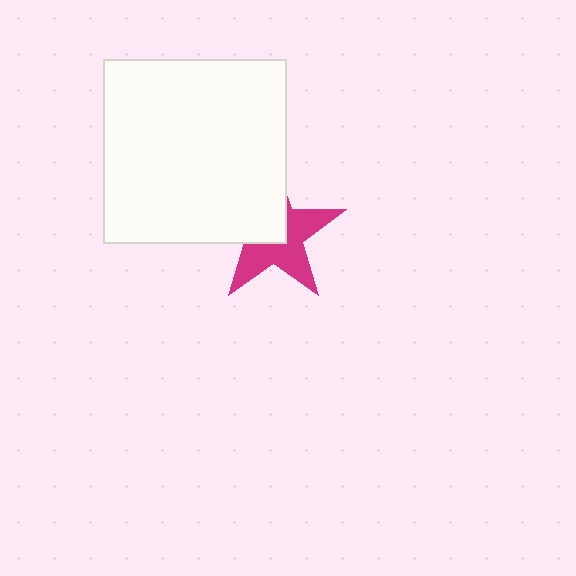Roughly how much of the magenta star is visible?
About half of it is visible (roughly 54%).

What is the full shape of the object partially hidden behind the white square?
The partially hidden object is a magenta star.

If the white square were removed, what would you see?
You would see the complete magenta star.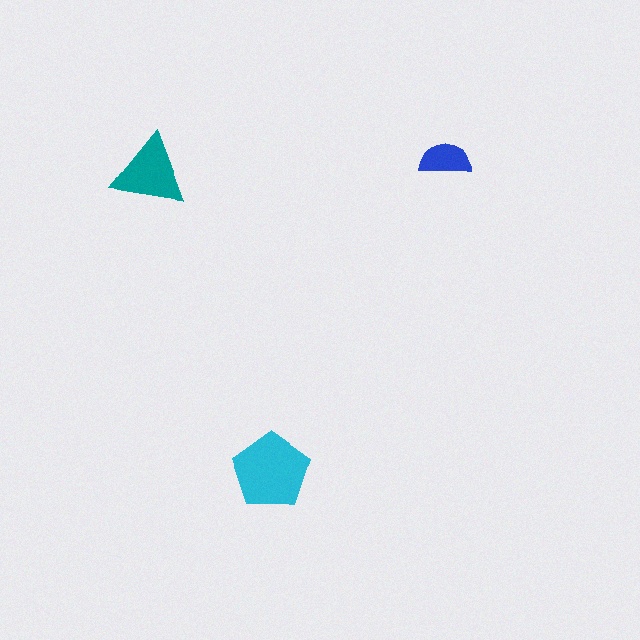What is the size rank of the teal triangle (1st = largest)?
2nd.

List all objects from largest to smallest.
The cyan pentagon, the teal triangle, the blue semicircle.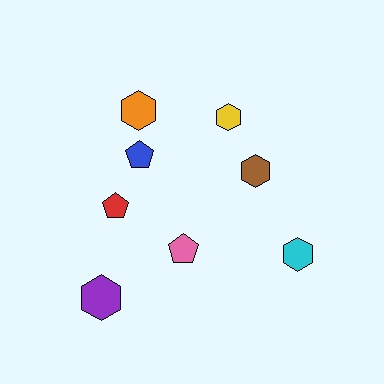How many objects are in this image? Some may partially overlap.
There are 8 objects.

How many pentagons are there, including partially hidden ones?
There are 3 pentagons.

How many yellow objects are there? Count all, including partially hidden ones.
There is 1 yellow object.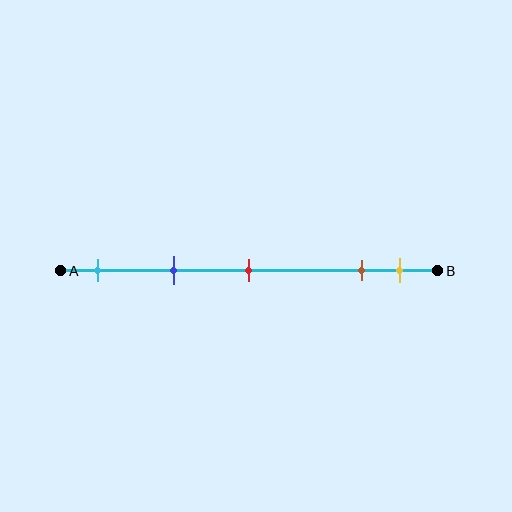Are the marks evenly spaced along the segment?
No, the marks are not evenly spaced.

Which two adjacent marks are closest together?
The brown and yellow marks are the closest adjacent pair.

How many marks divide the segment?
There are 5 marks dividing the segment.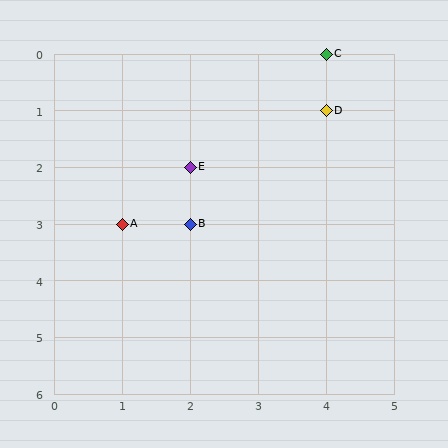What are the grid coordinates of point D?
Point D is at grid coordinates (4, 1).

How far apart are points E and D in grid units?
Points E and D are 2 columns and 1 row apart (about 2.2 grid units diagonally).